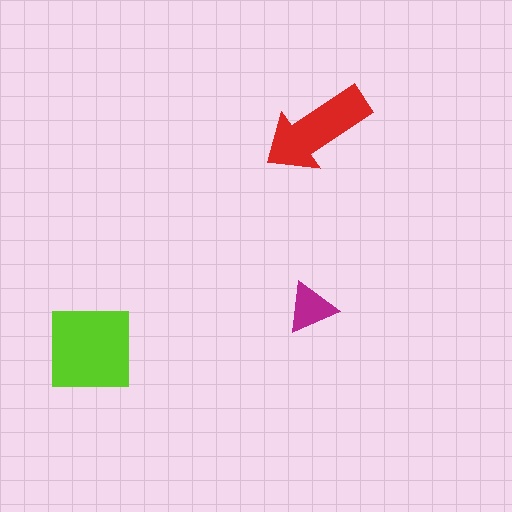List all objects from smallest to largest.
The magenta triangle, the red arrow, the lime square.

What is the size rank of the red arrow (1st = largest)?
2nd.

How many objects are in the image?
There are 3 objects in the image.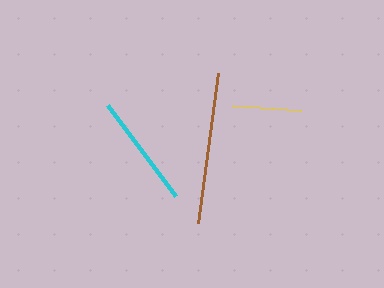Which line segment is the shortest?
The yellow line is the shortest at approximately 69 pixels.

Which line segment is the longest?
The brown line is the longest at approximately 152 pixels.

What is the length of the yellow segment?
The yellow segment is approximately 69 pixels long.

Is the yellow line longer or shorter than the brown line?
The brown line is longer than the yellow line.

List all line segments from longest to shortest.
From longest to shortest: brown, cyan, yellow.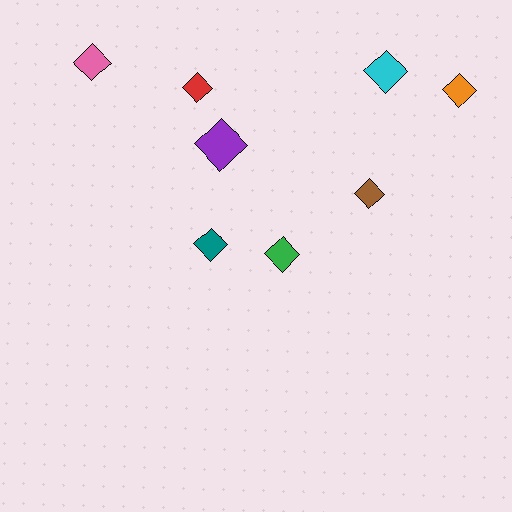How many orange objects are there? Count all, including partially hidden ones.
There is 1 orange object.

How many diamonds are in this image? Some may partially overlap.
There are 8 diamonds.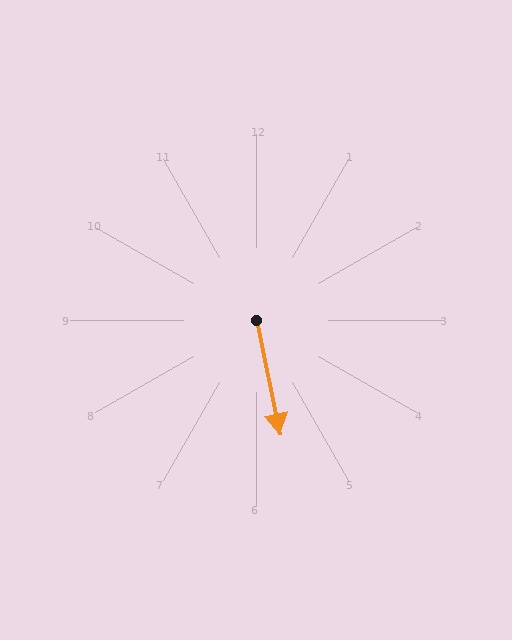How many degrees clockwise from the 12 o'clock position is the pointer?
Approximately 168 degrees.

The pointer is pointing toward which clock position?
Roughly 6 o'clock.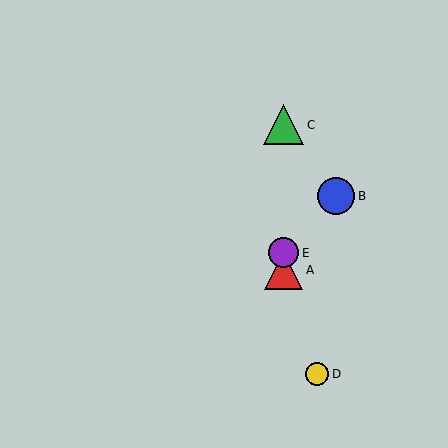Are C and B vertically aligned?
No, C is at x≈284 and B is at x≈336.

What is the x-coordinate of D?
Object D is at x≈317.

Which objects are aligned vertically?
Objects A, C, E are aligned vertically.